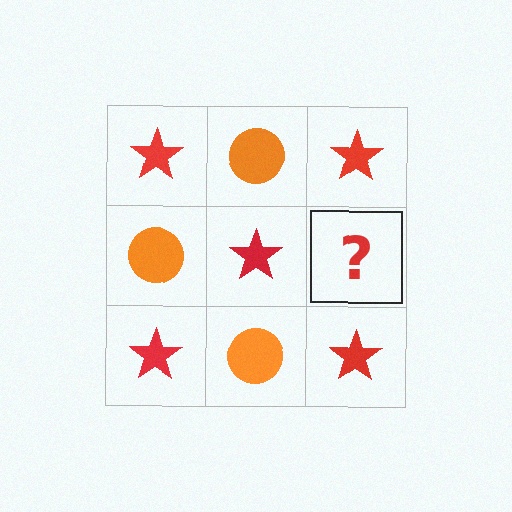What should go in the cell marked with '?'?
The missing cell should contain an orange circle.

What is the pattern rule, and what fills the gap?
The rule is that it alternates red star and orange circle in a checkerboard pattern. The gap should be filled with an orange circle.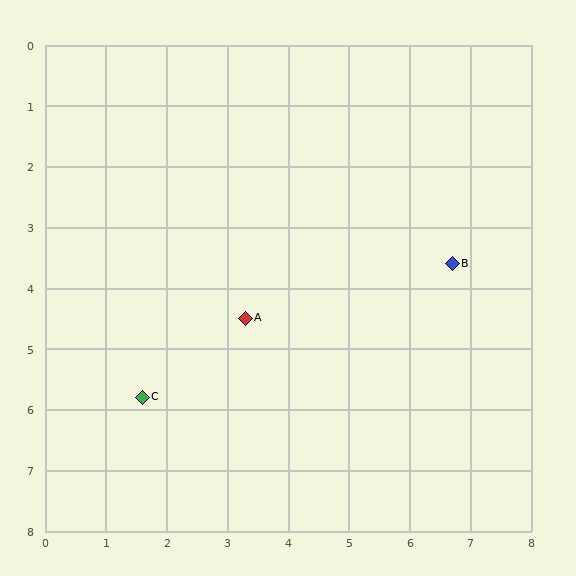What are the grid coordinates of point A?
Point A is at approximately (3.3, 4.5).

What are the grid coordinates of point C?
Point C is at approximately (1.6, 5.8).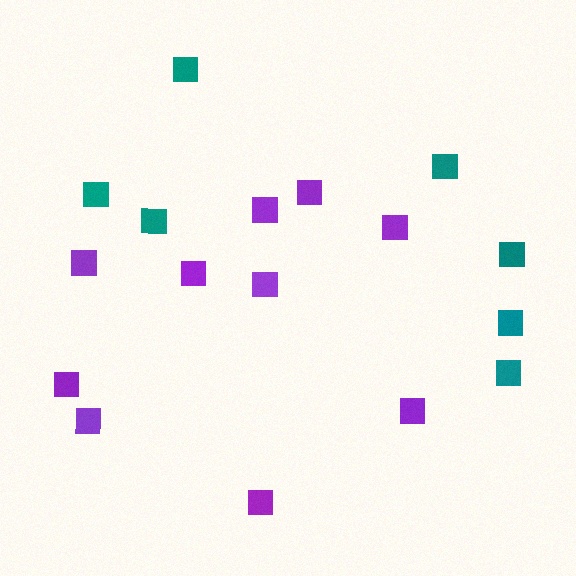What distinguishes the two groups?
There are 2 groups: one group of teal squares (7) and one group of purple squares (10).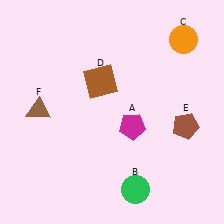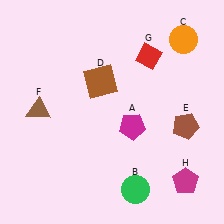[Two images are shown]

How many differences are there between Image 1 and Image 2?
There are 2 differences between the two images.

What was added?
A red diamond (G), a magenta pentagon (H) were added in Image 2.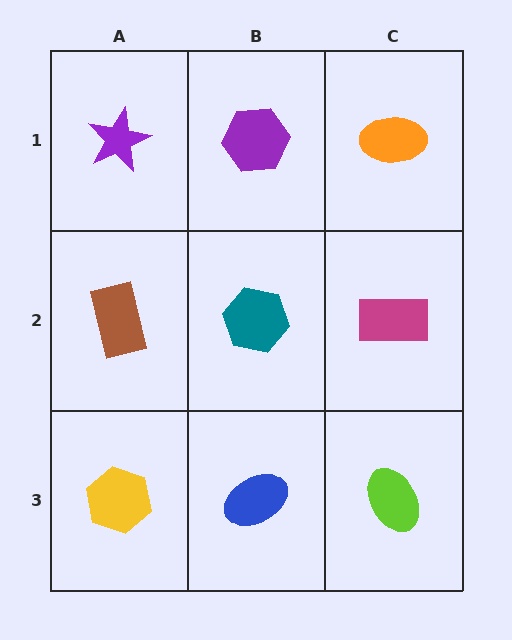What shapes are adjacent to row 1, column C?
A magenta rectangle (row 2, column C), a purple hexagon (row 1, column B).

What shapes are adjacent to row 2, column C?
An orange ellipse (row 1, column C), a lime ellipse (row 3, column C), a teal hexagon (row 2, column B).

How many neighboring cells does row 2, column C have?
3.